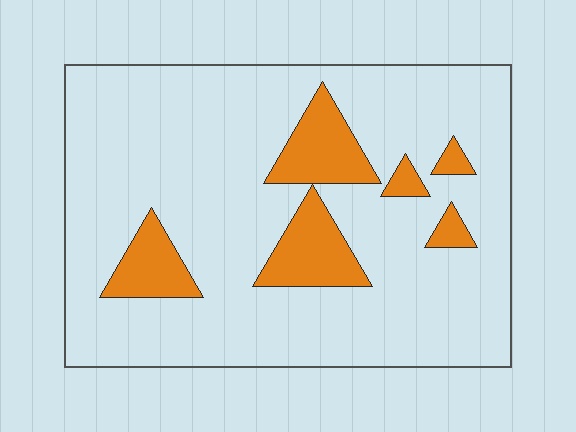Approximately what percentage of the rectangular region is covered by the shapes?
Approximately 15%.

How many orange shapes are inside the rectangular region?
6.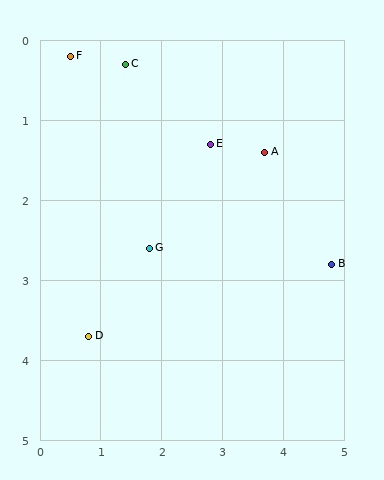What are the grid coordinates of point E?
Point E is at approximately (2.8, 1.3).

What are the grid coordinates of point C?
Point C is at approximately (1.4, 0.3).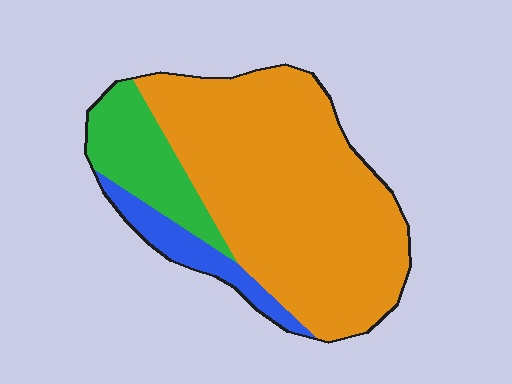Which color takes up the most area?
Orange, at roughly 75%.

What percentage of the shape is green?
Green takes up about one sixth (1/6) of the shape.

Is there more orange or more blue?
Orange.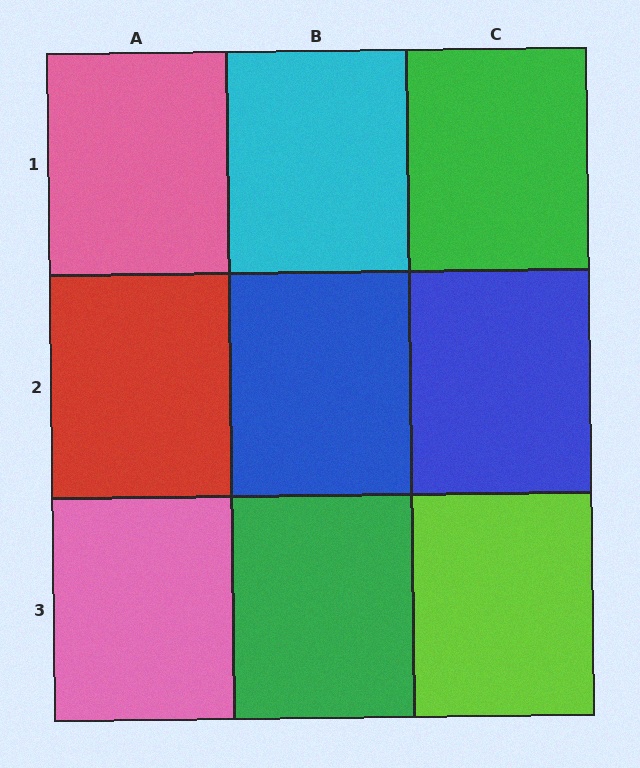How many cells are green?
2 cells are green.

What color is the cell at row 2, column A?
Red.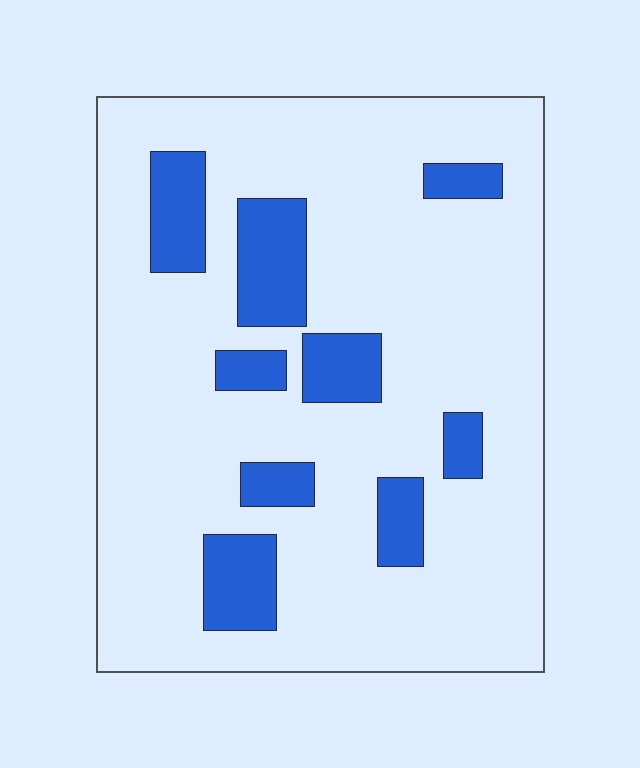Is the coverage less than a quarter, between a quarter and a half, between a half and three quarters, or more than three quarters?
Less than a quarter.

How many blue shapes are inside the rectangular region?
9.